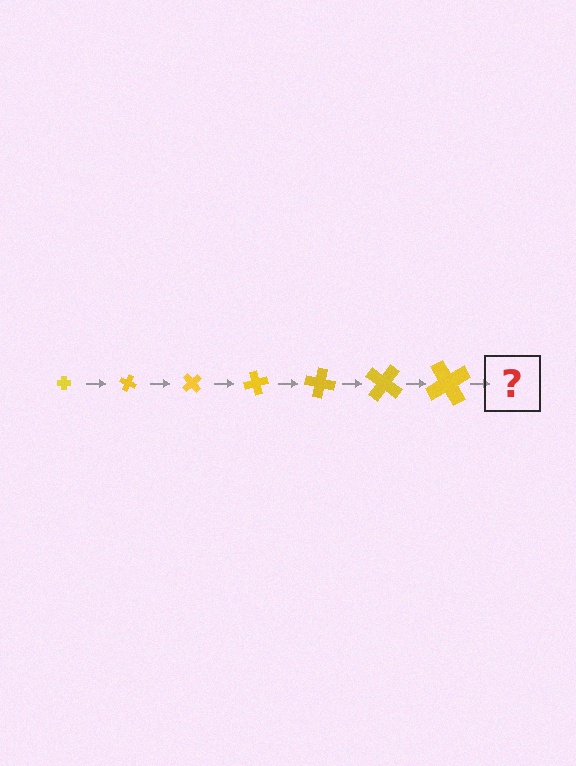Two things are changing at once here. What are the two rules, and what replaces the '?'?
The two rules are that the cross grows larger each step and it rotates 25 degrees each step. The '?' should be a cross, larger than the previous one and rotated 175 degrees from the start.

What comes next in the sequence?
The next element should be a cross, larger than the previous one and rotated 175 degrees from the start.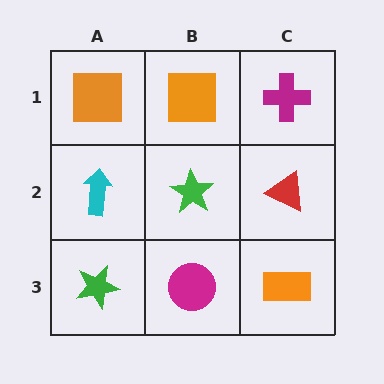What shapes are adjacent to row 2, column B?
An orange square (row 1, column B), a magenta circle (row 3, column B), a cyan arrow (row 2, column A), a red triangle (row 2, column C).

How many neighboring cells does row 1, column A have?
2.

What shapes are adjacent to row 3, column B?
A green star (row 2, column B), a green star (row 3, column A), an orange rectangle (row 3, column C).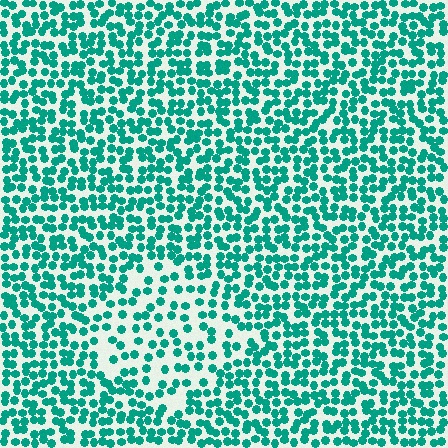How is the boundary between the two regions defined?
The boundary is defined by a change in element density (approximately 1.8x ratio). All elements are the same color, size, and shape.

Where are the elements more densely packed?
The elements are more densely packed outside the diamond boundary.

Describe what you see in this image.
The image contains small teal elements arranged at two different densities. A diamond-shaped region is visible where the elements are less densely packed than the surrounding area.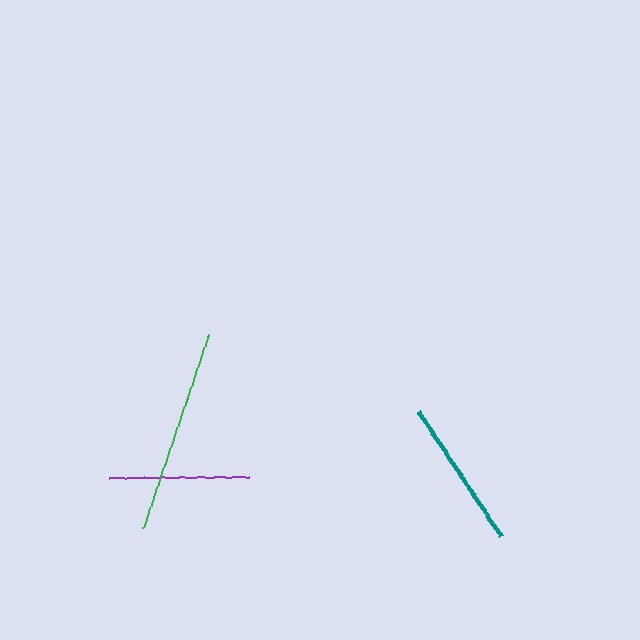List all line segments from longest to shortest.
From longest to shortest: green, teal, purple.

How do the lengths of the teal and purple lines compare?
The teal and purple lines are approximately the same length.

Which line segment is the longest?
The green line is the longest at approximately 205 pixels.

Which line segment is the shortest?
The purple line is the shortest at approximately 139 pixels.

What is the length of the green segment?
The green segment is approximately 205 pixels long.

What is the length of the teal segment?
The teal segment is approximately 150 pixels long.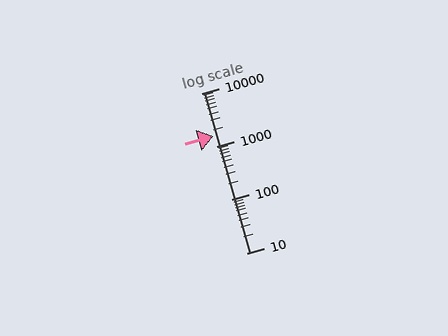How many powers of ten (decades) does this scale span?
The scale spans 3 decades, from 10 to 10000.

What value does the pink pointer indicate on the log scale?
The pointer indicates approximately 1600.